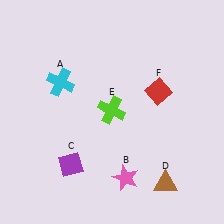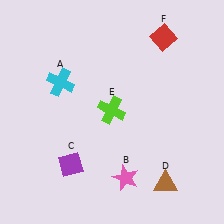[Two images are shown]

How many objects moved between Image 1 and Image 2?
1 object moved between the two images.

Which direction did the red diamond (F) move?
The red diamond (F) moved up.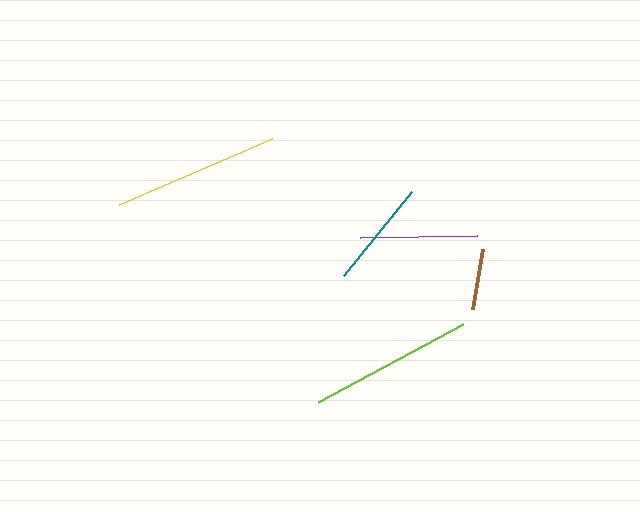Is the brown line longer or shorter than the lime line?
The lime line is longer than the brown line.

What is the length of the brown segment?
The brown segment is approximately 61 pixels long.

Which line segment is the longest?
The yellow line is the longest at approximately 167 pixels.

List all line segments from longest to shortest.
From longest to shortest: yellow, lime, purple, teal, brown.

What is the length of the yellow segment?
The yellow segment is approximately 167 pixels long.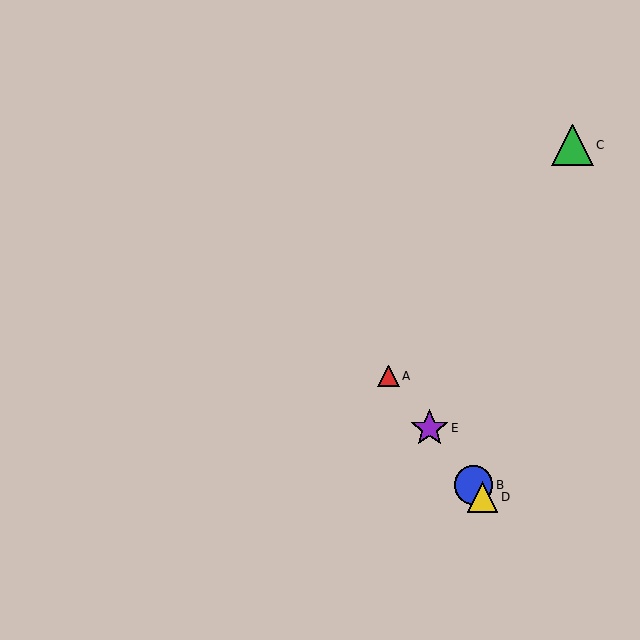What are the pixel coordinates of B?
Object B is at (473, 485).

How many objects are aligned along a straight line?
4 objects (A, B, D, E) are aligned along a straight line.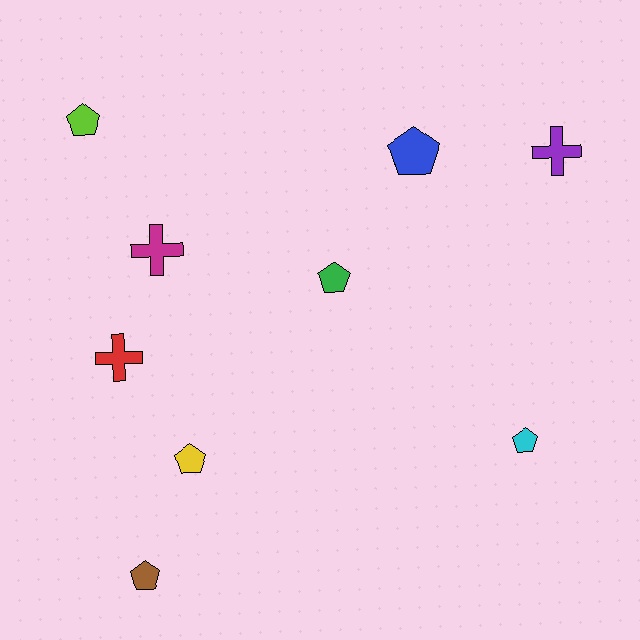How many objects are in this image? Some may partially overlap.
There are 9 objects.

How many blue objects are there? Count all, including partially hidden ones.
There is 1 blue object.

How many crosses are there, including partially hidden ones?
There are 3 crosses.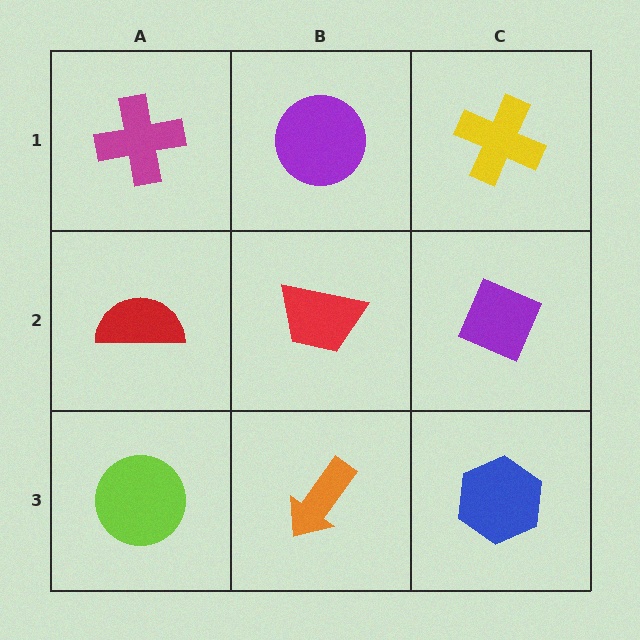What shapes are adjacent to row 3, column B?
A red trapezoid (row 2, column B), a lime circle (row 3, column A), a blue hexagon (row 3, column C).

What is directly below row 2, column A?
A lime circle.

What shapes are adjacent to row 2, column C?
A yellow cross (row 1, column C), a blue hexagon (row 3, column C), a red trapezoid (row 2, column B).